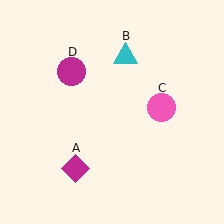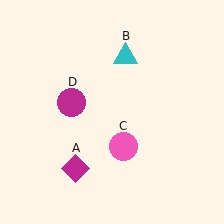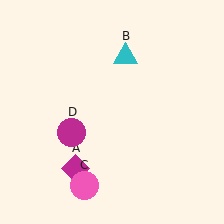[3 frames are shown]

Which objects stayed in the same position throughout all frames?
Magenta diamond (object A) and cyan triangle (object B) remained stationary.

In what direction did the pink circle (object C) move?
The pink circle (object C) moved down and to the left.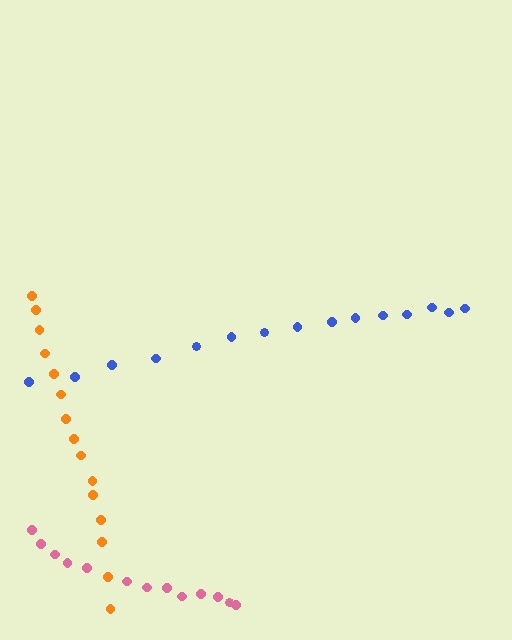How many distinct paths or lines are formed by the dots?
There are 3 distinct paths.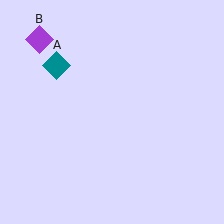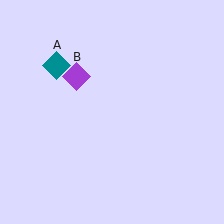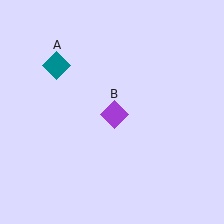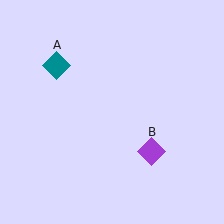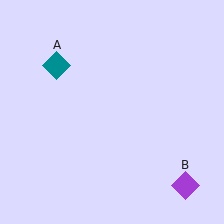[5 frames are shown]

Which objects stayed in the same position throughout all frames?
Teal diamond (object A) remained stationary.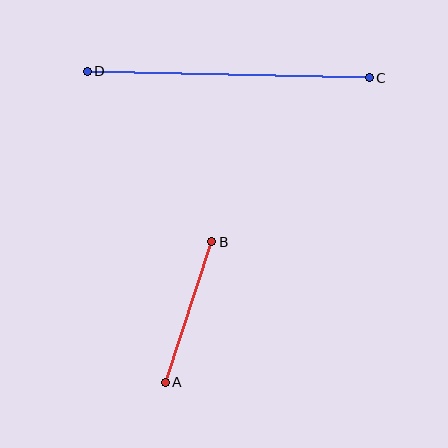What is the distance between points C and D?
The distance is approximately 282 pixels.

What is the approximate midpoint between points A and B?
The midpoint is at approximately (188, 312) pixels.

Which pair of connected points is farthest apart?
Points C and D are farthest apart.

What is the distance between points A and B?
The distance is approximately 148 pixels.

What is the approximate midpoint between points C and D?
The midpoint is at approximately (228, 75) pixels.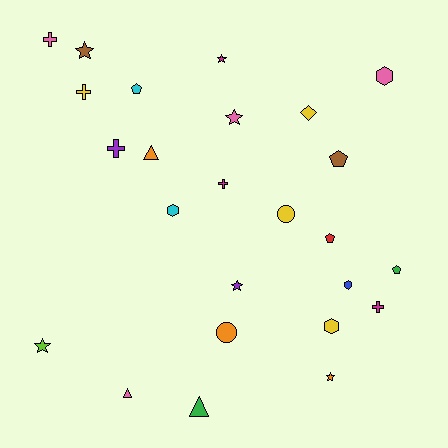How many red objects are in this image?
There is 1 red object.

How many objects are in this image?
There are 25 objects.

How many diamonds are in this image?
There is 1 diamond.